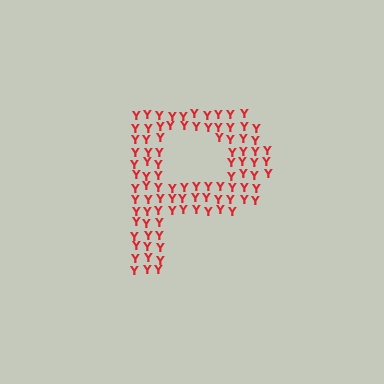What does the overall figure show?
The overall figure shows the letter P.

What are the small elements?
The small elements are letter Y's.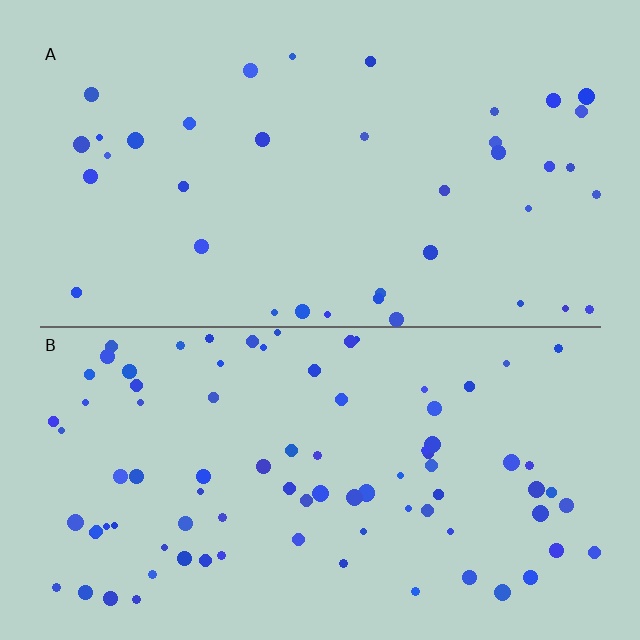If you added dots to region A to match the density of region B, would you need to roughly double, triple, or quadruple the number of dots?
Approximately double.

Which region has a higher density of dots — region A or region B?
B (the bottom).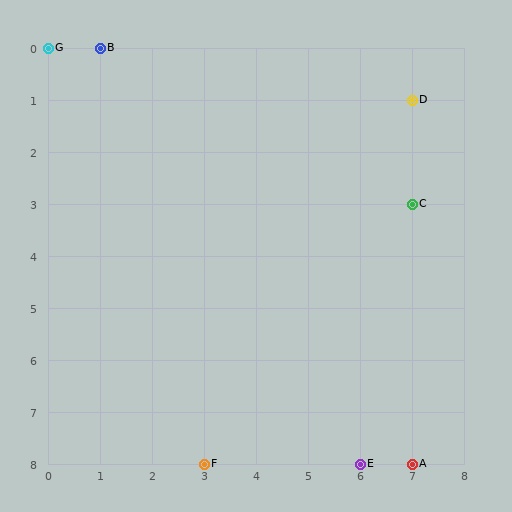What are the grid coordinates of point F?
Point F is at grid coordinates (3, 8).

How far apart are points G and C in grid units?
Points G and C are 7 columns and 3 rows apart (about 7.6 grid units diagonally).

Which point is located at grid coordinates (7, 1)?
Point D is at (7, 1).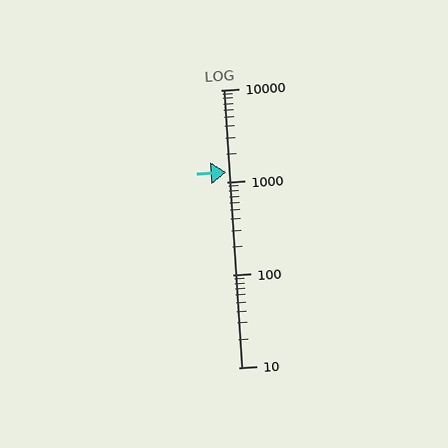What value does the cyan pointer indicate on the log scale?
The pointer indicates approximately 1300.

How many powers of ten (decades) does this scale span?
The scale spans 3 decades, from 10 to 10000.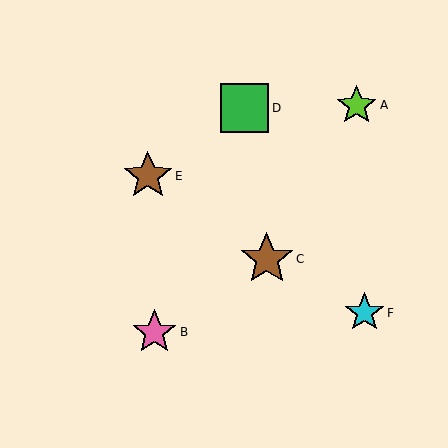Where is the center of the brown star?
The center of the brown star is at (148, 176).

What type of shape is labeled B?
Shape B is a pink star.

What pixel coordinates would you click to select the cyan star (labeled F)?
Click at (364, 313) to select the cyan star F.